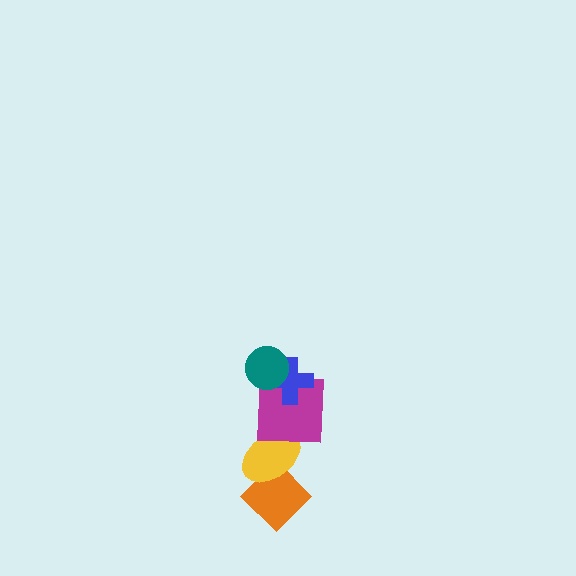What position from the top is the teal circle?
The teal circle is 1st from the top.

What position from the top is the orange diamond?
The orange diamond is 5th from the top.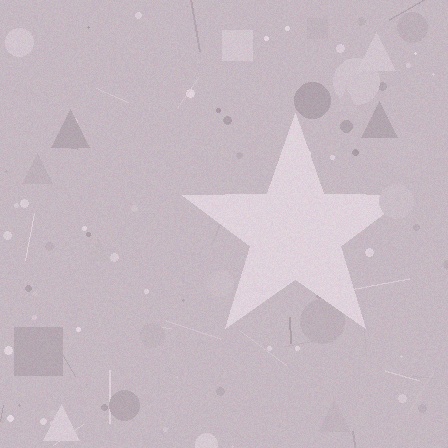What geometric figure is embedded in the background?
A star is embedded in the background.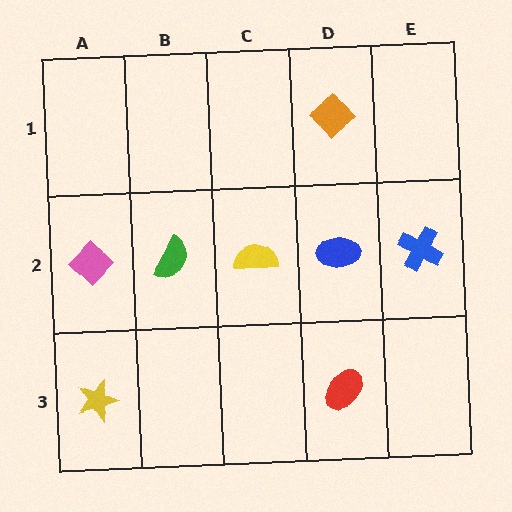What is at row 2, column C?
A yellow semicircle.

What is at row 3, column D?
A red ellipse.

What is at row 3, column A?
A yellow star.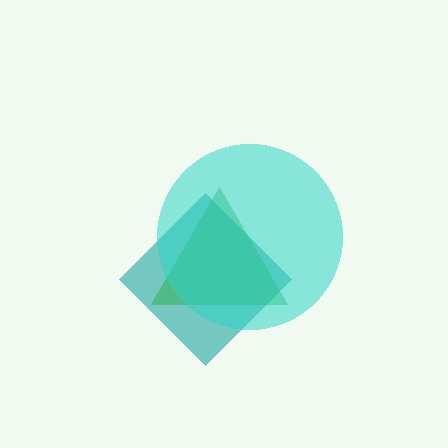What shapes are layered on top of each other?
The layered shapes are: a teal diamond, a green triangle, a cyan circle.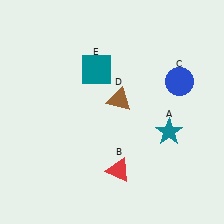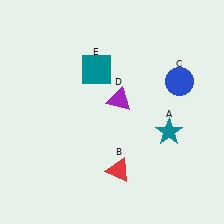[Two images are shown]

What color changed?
The triangle (D) changed from brown in Image 1 to purple in Image 2.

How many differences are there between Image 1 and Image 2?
There is 1 difference between the two images.